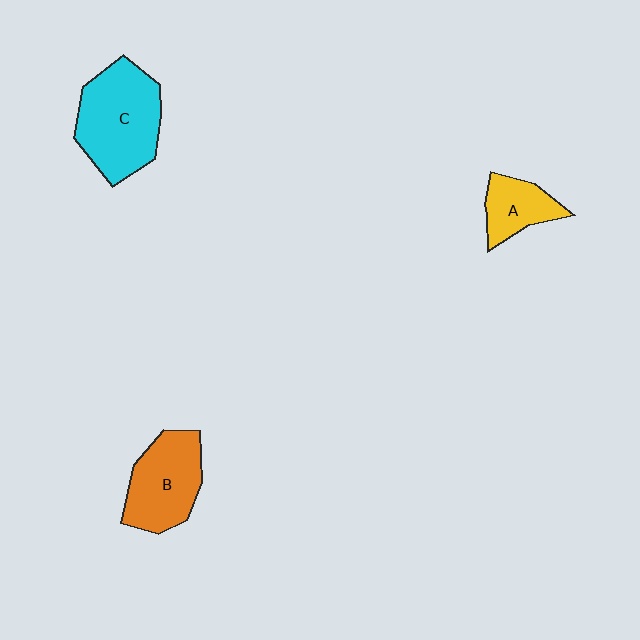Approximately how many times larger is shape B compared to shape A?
Approximately 1.7 times.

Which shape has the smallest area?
Shape A (yellow).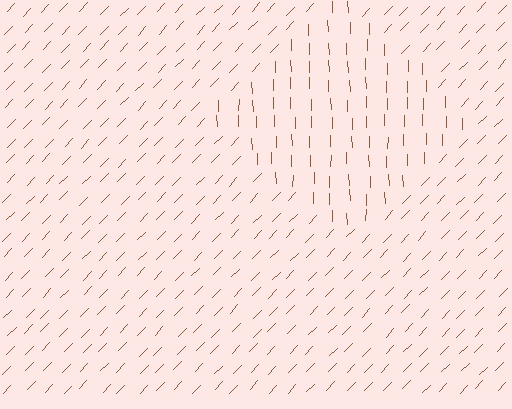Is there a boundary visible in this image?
Yes, there is a texture boundary formed by a change in line orientation.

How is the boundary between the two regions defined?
The boundary is defined purely by a change in line orientation (approximately 45 degrees difference). All lines are the same color and thickness.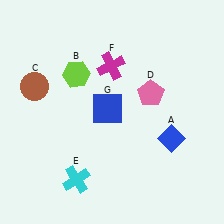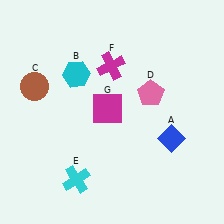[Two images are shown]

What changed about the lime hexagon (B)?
In Image 1, B is lime. In Image 2, it changed to cyan.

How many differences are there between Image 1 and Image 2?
There are 2 differences between the two images.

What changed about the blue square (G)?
In Image 1, G is blue. In Image 2, it changed to magenta.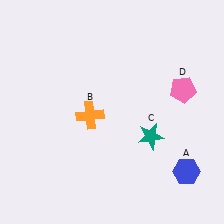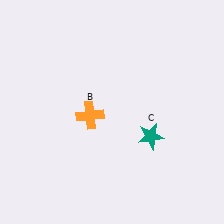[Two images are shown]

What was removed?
The blue hexagon (A), the pink pentagon (D) were removed in Image 2.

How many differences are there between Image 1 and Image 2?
There are 2 differences between the two images.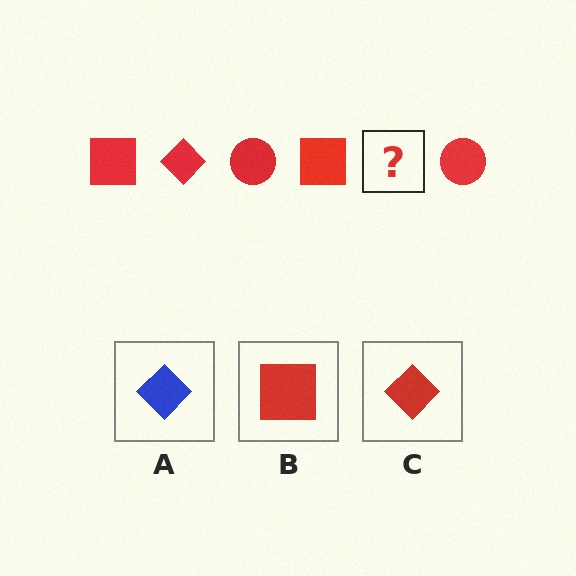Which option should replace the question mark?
Option C.